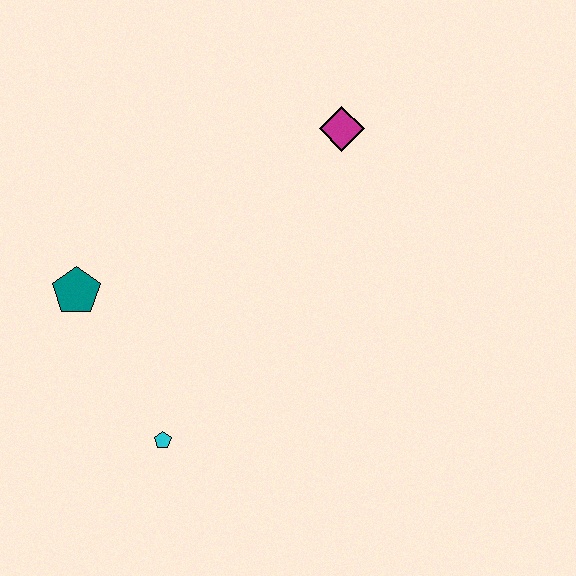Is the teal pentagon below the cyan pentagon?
No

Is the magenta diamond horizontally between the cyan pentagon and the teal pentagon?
No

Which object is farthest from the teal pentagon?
The magenta diamond is farthest from the teal pentagon.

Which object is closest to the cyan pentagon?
The teal pentagon is closest to the cyan pentagon.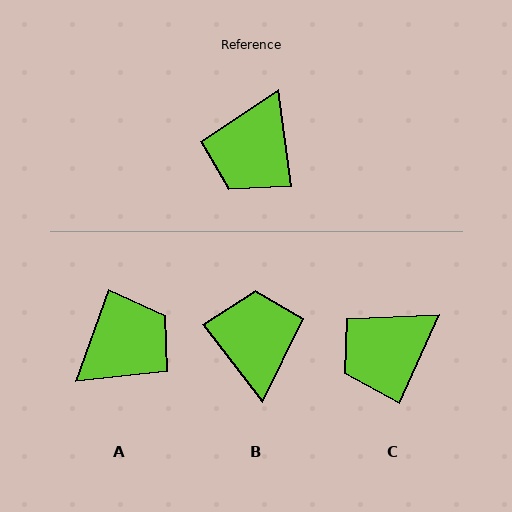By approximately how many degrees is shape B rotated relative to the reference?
Approximately 150 degrees clockwise.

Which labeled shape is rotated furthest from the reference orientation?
A, about 152 degrees away.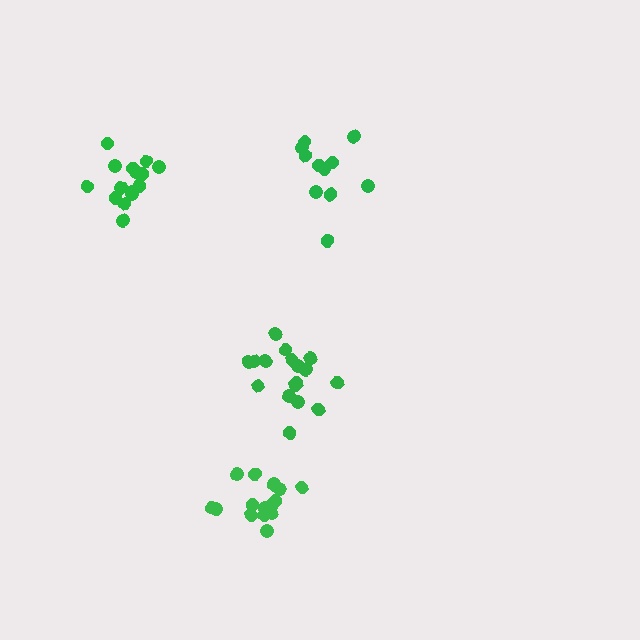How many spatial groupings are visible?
There are 4 spatial groupings.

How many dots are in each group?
Group 1: 15 dots, Group 2: 17 dots, Group 3: 11 dots, Group 4: 16 dots (59 total).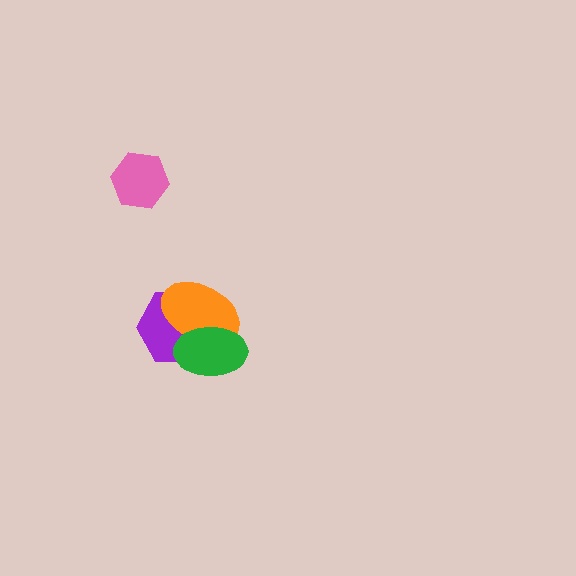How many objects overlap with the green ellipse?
2 objects overlap with the green ellipse.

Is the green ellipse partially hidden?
No, no other shape covers it.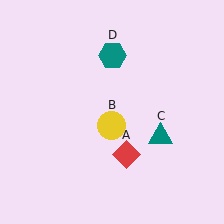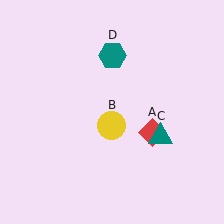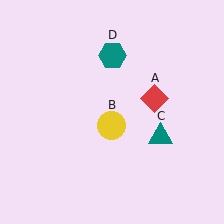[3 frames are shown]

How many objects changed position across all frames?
1 object changed position: red diamond (object A).